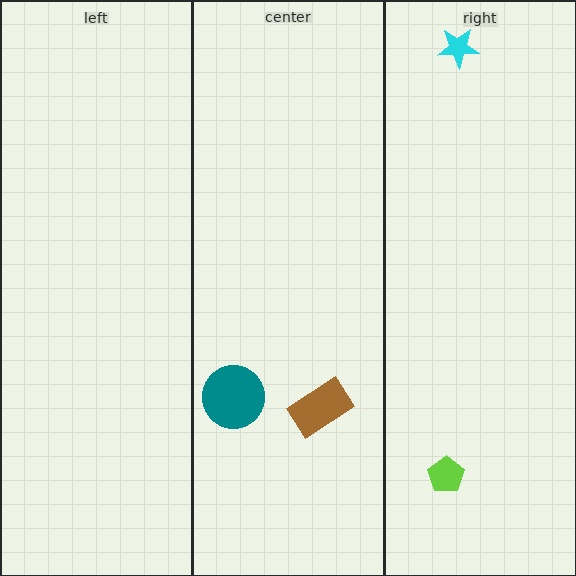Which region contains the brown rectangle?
The center region.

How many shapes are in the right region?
2.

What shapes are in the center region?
The teal circle, the brown rectangle.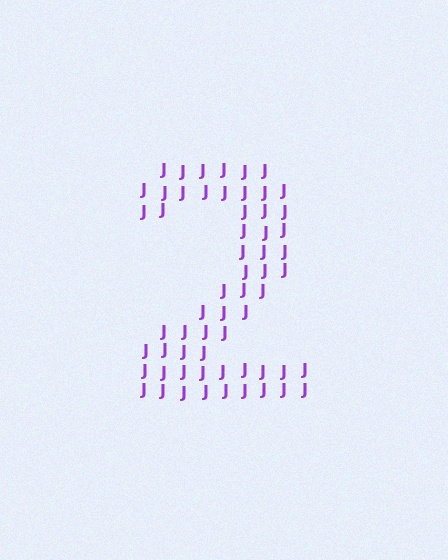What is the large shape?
The large shape is the digit 2.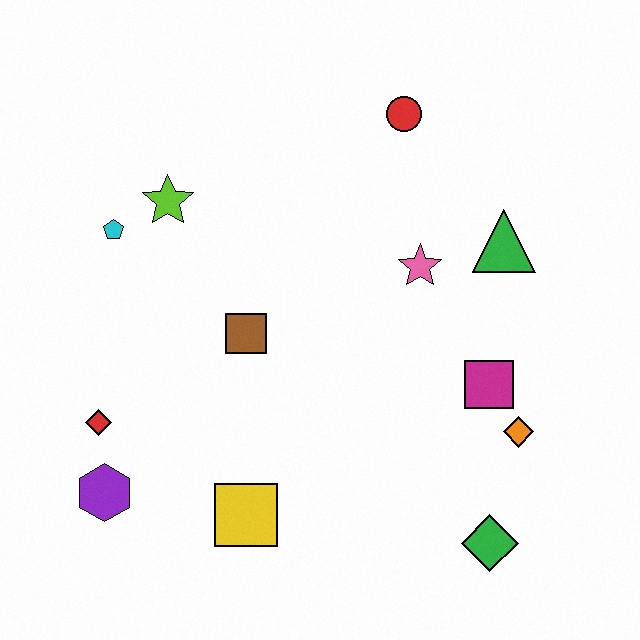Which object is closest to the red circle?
The pink star is closest to the red circle.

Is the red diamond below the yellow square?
No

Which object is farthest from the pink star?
The purple hexagon is farthest from the pink star.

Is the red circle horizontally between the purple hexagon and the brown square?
No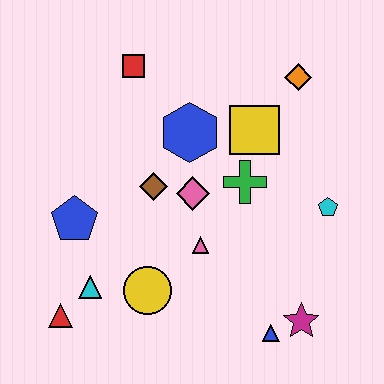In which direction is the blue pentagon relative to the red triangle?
The blue pentagon is above the red triangle.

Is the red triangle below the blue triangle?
No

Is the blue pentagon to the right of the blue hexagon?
No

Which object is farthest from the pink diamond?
The red triangle is farthest from the pink diamond.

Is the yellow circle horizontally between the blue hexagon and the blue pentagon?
Yes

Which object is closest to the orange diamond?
The yellow square is closest to the orange diamond.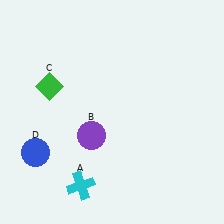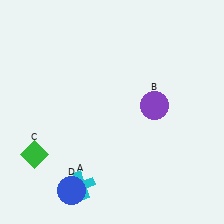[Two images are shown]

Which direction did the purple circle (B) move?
The purple circle (B) moved right.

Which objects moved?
The objects that moved are: the purple circle (B), the green diamond (C), the blue circle (D).